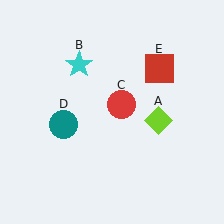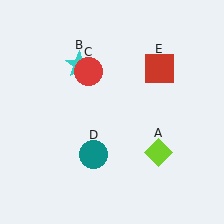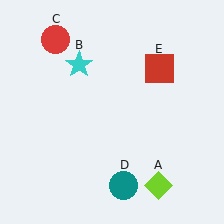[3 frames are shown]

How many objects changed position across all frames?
3 objects changed position: lime diamond (object A), red circle (object C), teal circle (object D).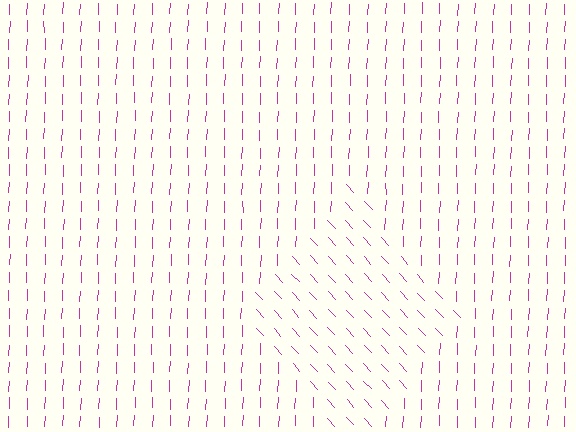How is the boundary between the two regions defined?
The boundary is defined purely by a change in line orientation (approximately 45 degrees difference). All lines are the same color and thickness.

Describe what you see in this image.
The image is filled with small magenta line segments. A diamond region in the image has lines oriented differently from the surrounding lines, creating a visible texture boundary.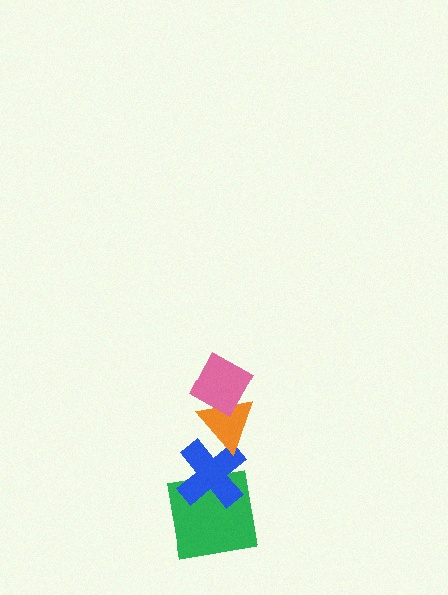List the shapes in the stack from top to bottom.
From top to bottom: the pink diamond, the orange triangle, the blue cross, the green square.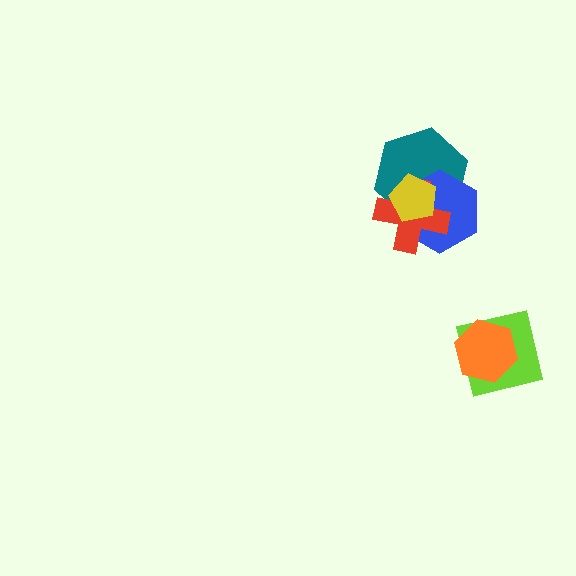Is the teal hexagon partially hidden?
Yes, it is partially covered by another shape.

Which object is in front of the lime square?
The orange hexagon is in front of the lime square.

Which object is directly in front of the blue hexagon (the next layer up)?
The red cross is directly in front of the blue hexagon.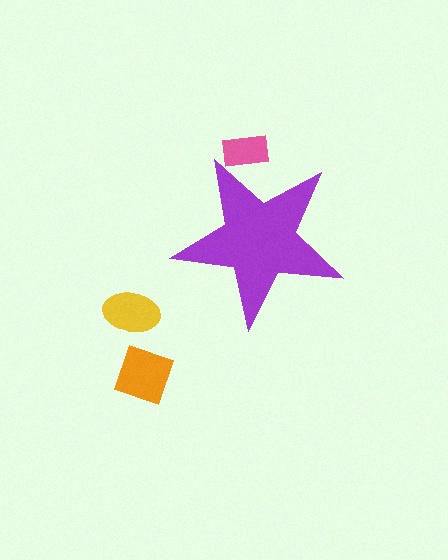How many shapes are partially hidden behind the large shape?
1 shape is partially hidden.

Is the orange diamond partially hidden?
No, the orange diamond is fully visible.